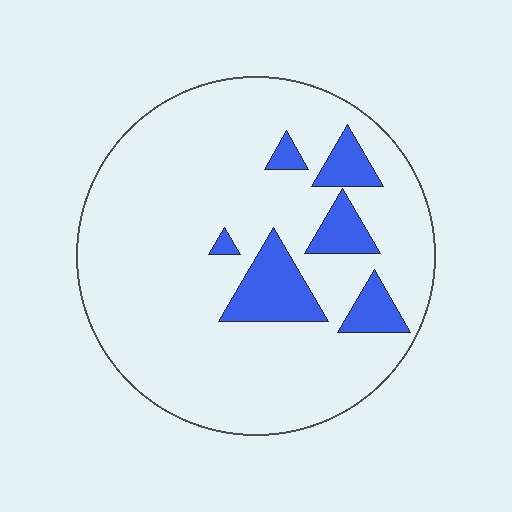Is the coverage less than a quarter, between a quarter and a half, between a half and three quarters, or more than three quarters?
Less than a quarter.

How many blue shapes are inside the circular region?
6.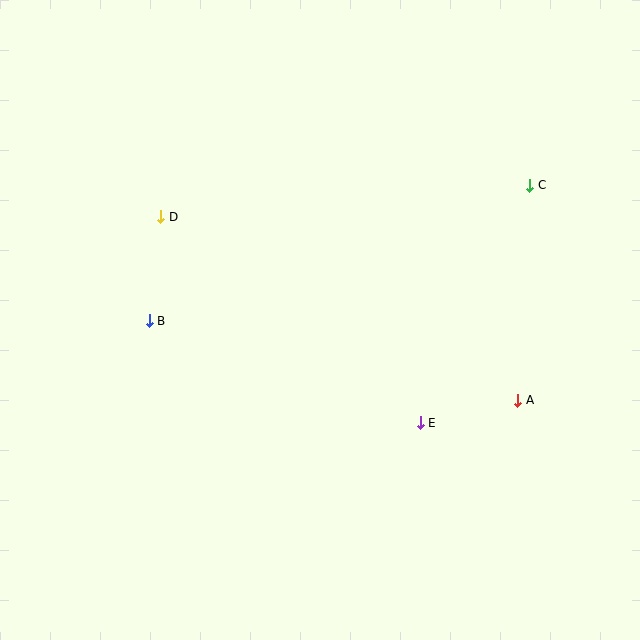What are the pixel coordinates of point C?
Point C is at (530, 185).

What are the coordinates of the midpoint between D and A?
The midpoint between D and A is at (339, 308).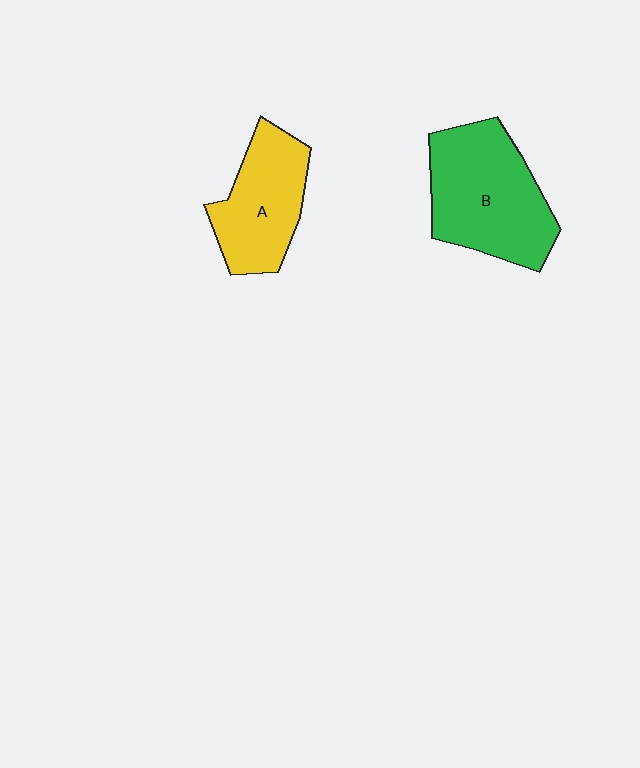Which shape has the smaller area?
Shape A (yellow).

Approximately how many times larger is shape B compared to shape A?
Approximately 1.4 times.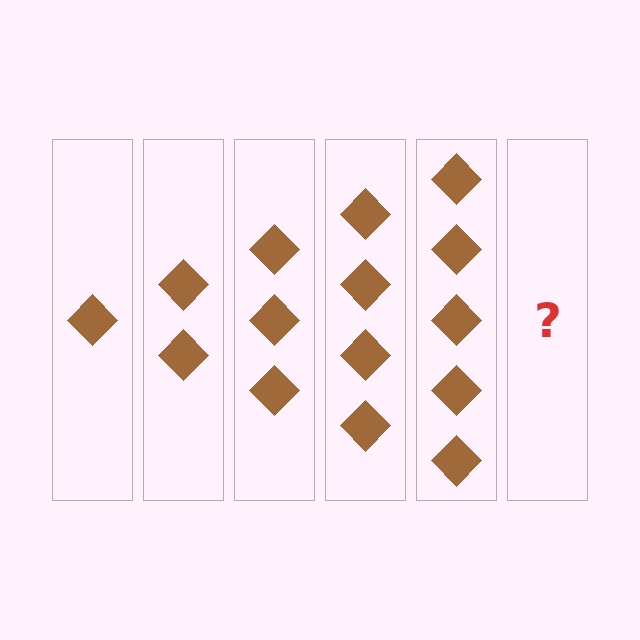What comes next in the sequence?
The next element should be 6 diamonds.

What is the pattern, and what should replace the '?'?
The pattern is that each step adds one more diamond. The '?' should be 6 diamonds.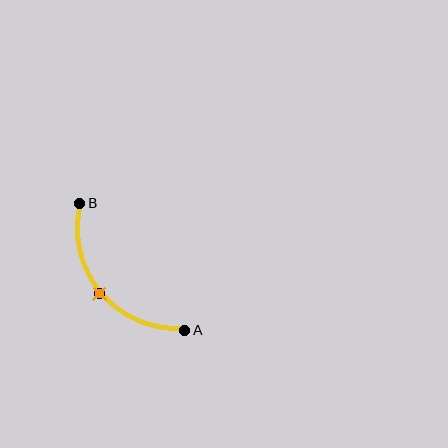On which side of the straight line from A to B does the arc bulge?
The arc bulges below and to the left of the straight line connecting A and B.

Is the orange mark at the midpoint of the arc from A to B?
Yes. The orange mark lies on the arc at equal arc-length from both A and B — it is the arc midpoint.